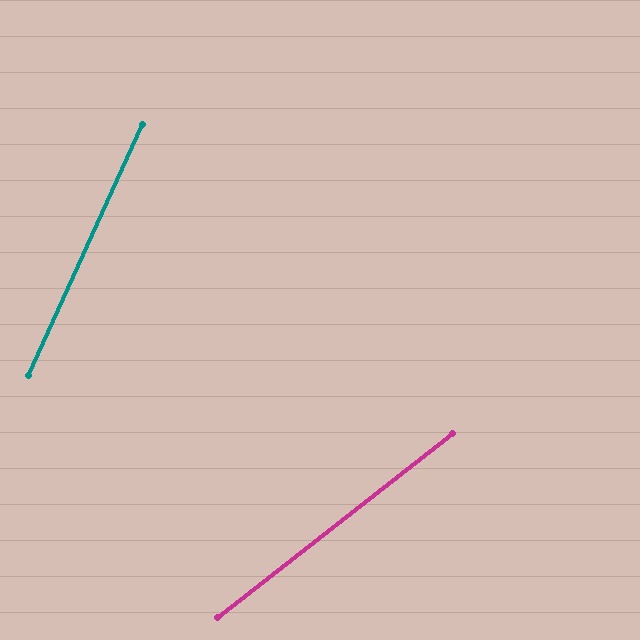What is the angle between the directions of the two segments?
Approximately 28 degrees.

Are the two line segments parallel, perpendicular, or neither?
Neither parallel nor perpendicular — they differ by about 28°.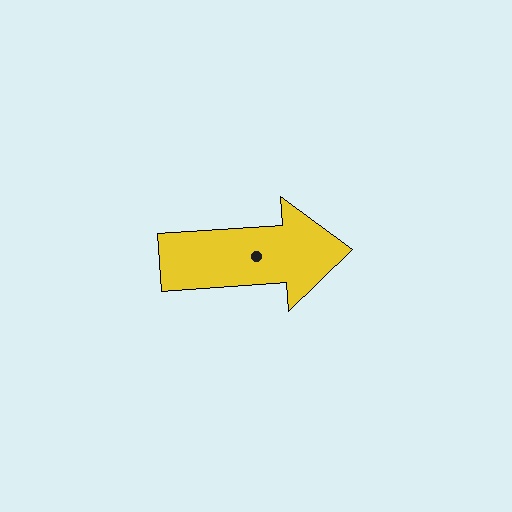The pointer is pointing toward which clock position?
Roughly 3 o'clock.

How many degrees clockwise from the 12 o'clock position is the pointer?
Approximately 86 degrees.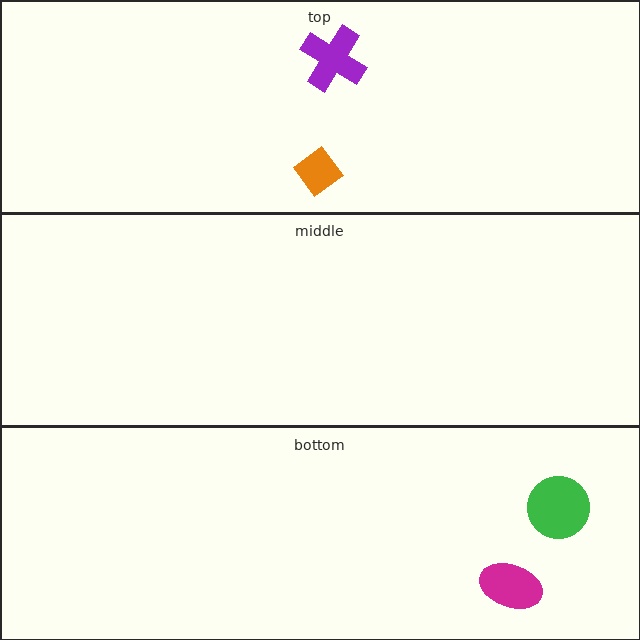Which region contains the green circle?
The bottom region.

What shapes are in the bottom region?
The magenta ellipse, the green circle.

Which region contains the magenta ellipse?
The bottom region.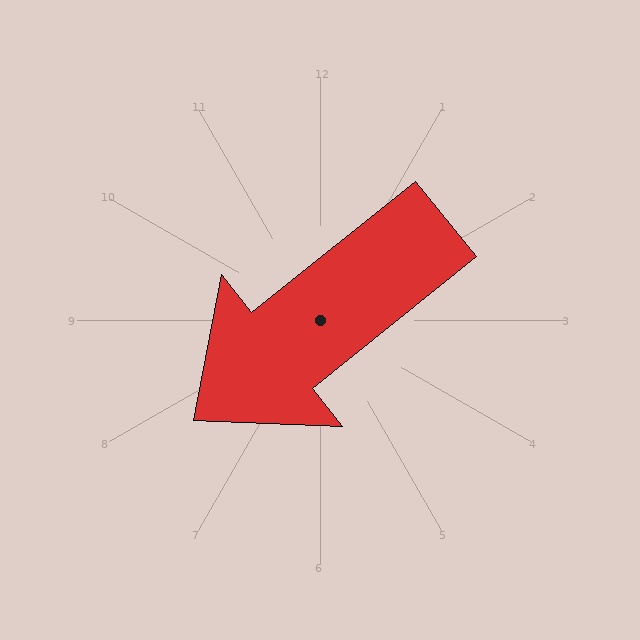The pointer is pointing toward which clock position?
Roughly 8 o'clock.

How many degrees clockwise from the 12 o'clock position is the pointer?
Approximately 231 degrees.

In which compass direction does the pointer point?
Southwest.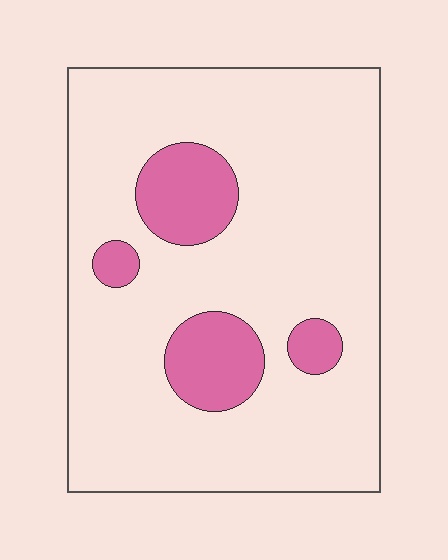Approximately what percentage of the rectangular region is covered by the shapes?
Approximately 15%.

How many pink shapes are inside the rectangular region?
4.